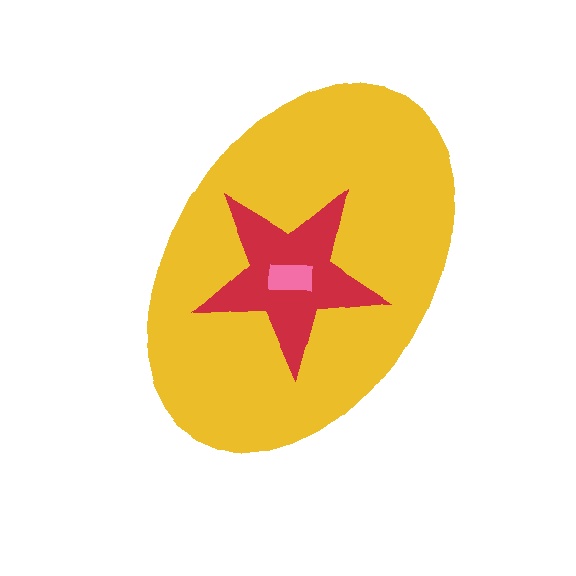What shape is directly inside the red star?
The pink rectangle.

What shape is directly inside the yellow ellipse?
The red star.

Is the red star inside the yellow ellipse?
Yes.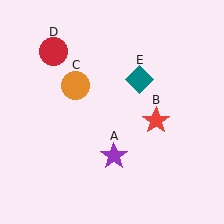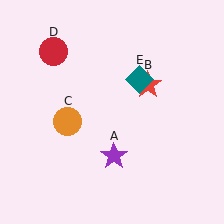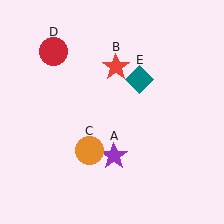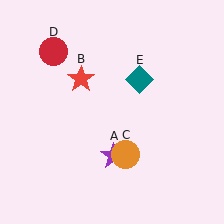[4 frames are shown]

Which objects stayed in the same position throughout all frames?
Purple star (object A) and red circle (object D) and teal diamond (object E) remained stationary.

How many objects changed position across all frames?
2 objects changed position: red star (object B), orange circle (object C).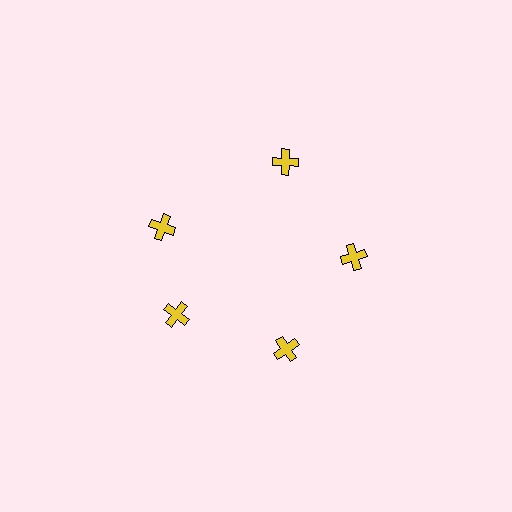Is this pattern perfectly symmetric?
No. The 5 yellow crosses are arranged in a ring, but one element near the 10 o'clock position is rotated out of alignment along the ring, breaking the 5-fold rotational symmetry.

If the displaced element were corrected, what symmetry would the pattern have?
It would have 5-fold rotational symmetry — the pattern would map onto itself every 72 degrees.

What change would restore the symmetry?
The symmetry would be restored by rotating it back into even spacing with its neighbors so that all 5 crosses sit at equal angles and equal distance from the center.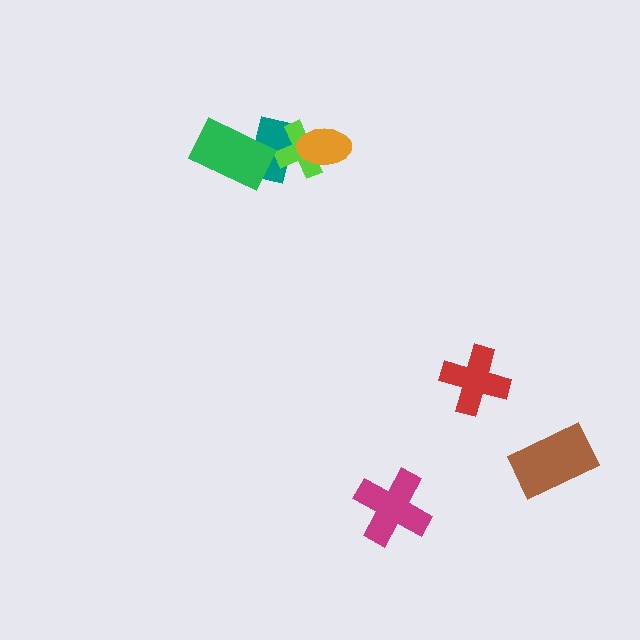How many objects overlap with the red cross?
0 objects overlap with the red cross.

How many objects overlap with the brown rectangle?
0 objects overlap with the brown rectangle.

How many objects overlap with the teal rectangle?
2 objects overlap with the teal rectangle.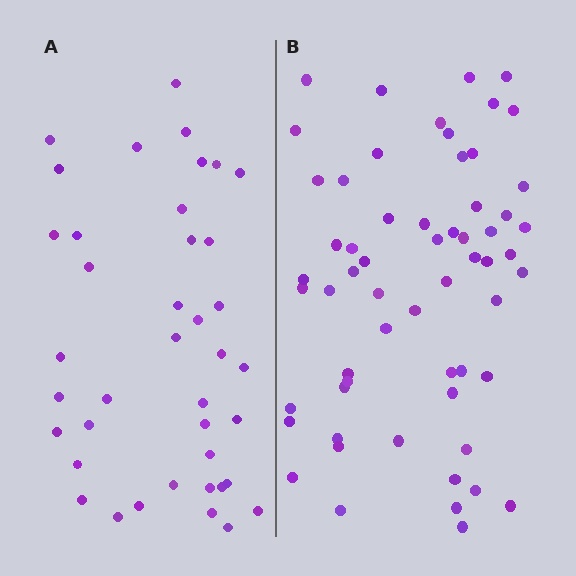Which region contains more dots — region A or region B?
Region B (the right region) has more dots.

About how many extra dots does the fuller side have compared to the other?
Region B has approximately 20 more dots than region A.